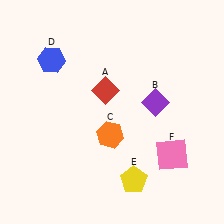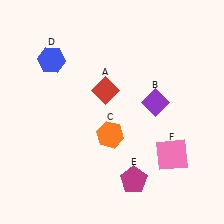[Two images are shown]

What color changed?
The pentagon (E) changed from yellow in Image 1 to magenta in Image 2.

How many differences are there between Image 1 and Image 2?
There is 1 difference between the two images.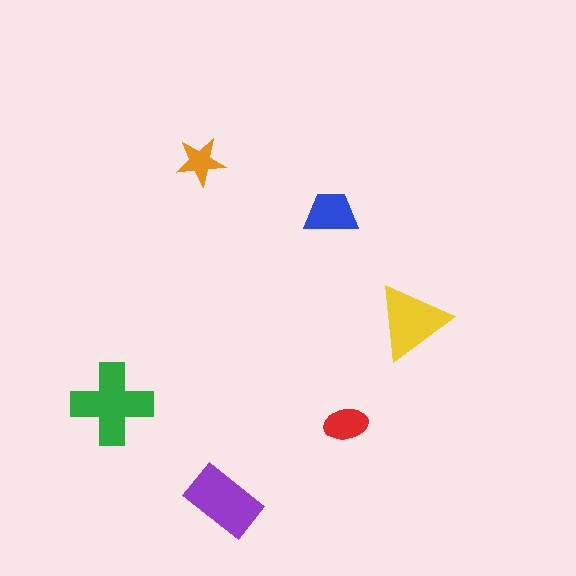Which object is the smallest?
The orange star.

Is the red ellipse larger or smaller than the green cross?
Smaller.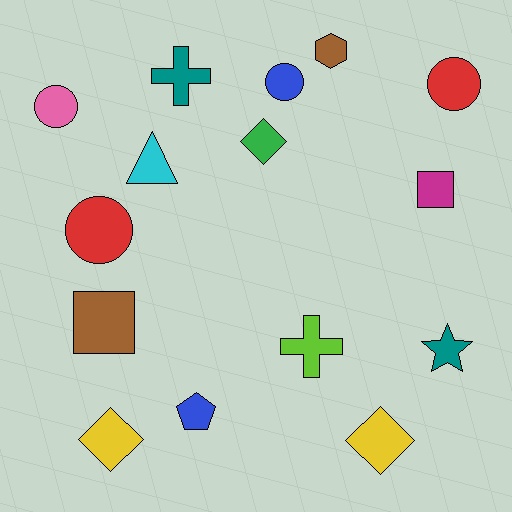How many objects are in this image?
There are 15 objects.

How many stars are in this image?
There is 1 star.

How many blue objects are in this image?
There are 2 blue objects.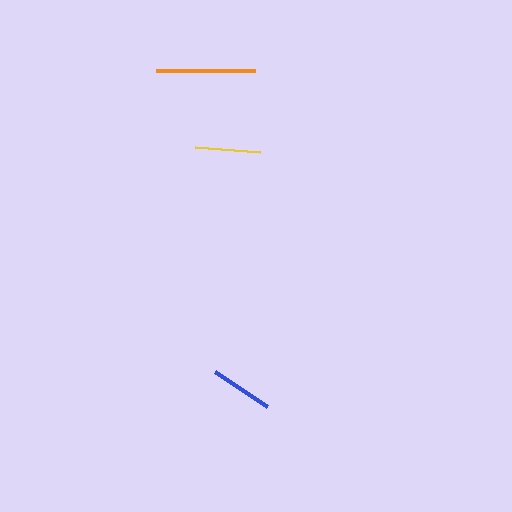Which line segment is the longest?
The orange line is the longest at approximately 99 pixels.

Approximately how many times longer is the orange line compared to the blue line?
The orange line is approximately 1.6 times the length of the blue line.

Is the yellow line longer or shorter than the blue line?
The yellow line is longer than the blue line.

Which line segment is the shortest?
The blue line is the shortest at approximately 63 pixels.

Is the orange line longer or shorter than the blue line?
The orange line is longer than the blue line.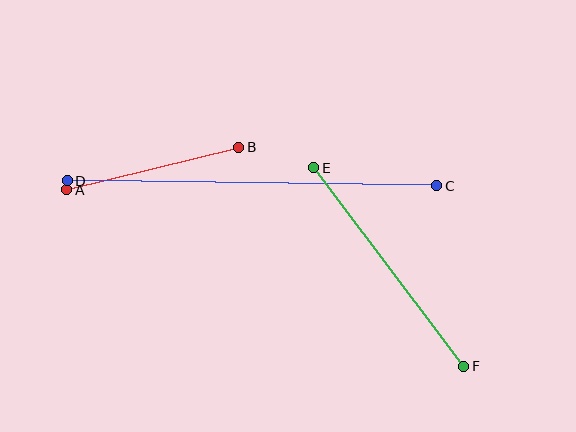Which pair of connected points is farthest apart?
Points C and D are farthest apart.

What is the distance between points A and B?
The distance is approximately 177 pixels.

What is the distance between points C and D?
The distance is approximately 370 pixels.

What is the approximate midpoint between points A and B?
The midpoint is at approximately (153, 169) pixels.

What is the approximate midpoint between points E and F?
The midpoint is at approximately (389, 267) pixels.